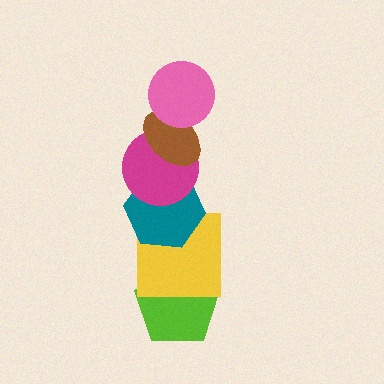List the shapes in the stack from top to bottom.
From top to bottom: the pink circle, the brown ellipse, the magenta circle, the teal hexagon, the yellow square, the lime pentagon.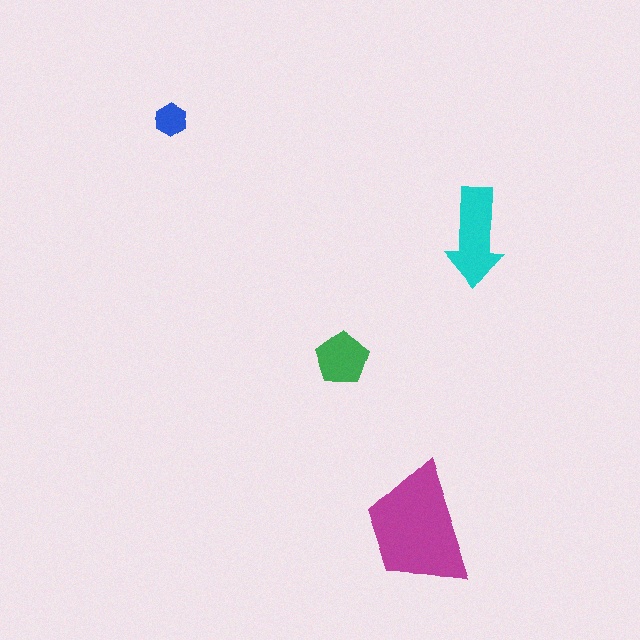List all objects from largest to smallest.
The magenta trapezoid, the cyan arrow, the green pentagon, the blue hexagon.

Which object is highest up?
The blue hexagon is topmost.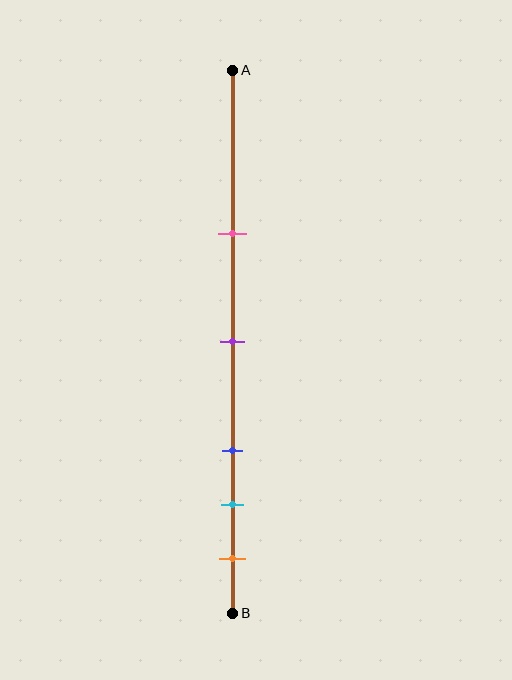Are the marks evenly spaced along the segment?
No, the marks are not evenly spaced.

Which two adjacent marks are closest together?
The cyan and orange marks are the closest adjacent pair.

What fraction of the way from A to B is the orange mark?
The orange mark is approximately 90% (0.9) of the way from A to B.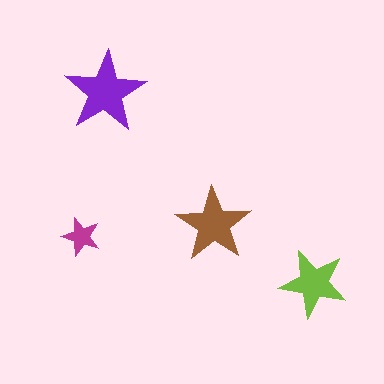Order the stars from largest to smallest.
the purple one, the brown one, the lime one, the magenta one.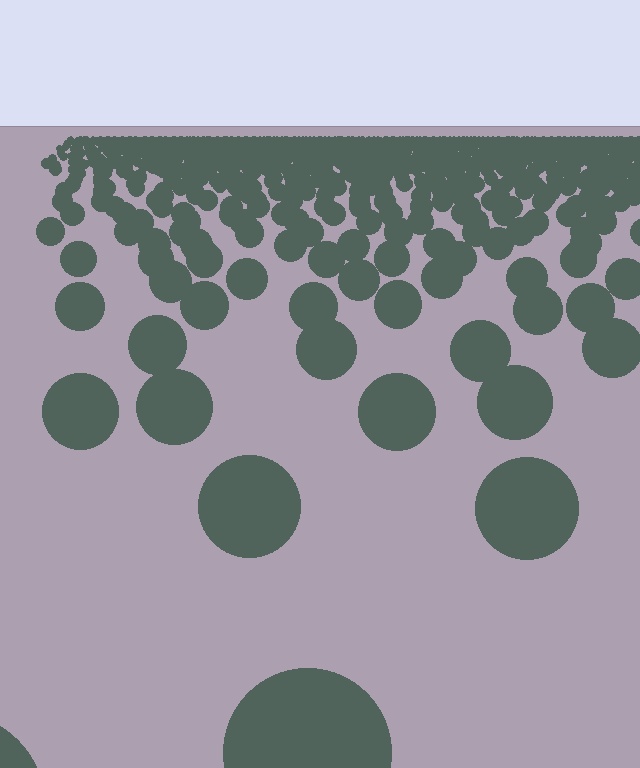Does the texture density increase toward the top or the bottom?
Density increases toward the top.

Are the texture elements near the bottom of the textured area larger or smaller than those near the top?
Larger. Near the bottom, elements are closer to the viewer and appear at a bigger on-screen size.